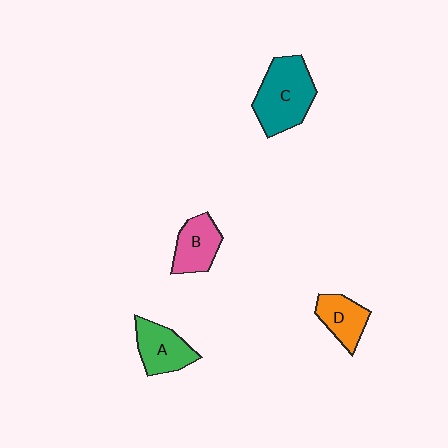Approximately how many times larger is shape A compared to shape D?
Approximately 1.2 times.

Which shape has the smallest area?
Shape D (orange).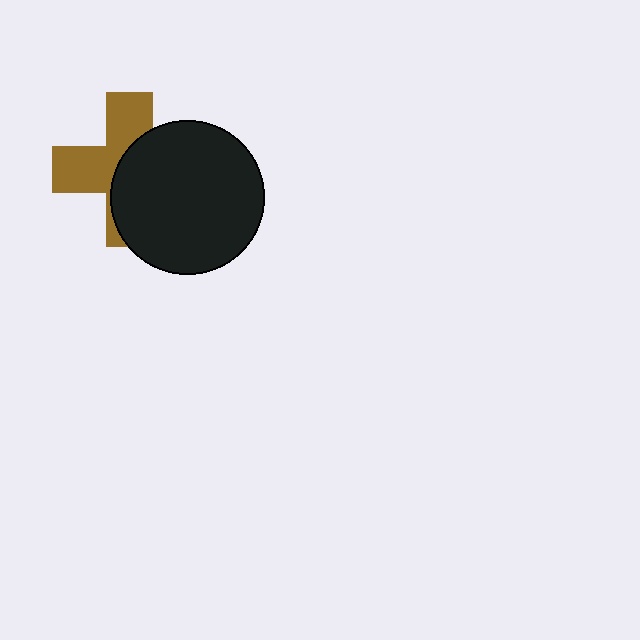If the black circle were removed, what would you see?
You would see the complete brown cross.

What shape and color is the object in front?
The object in front is a black circle.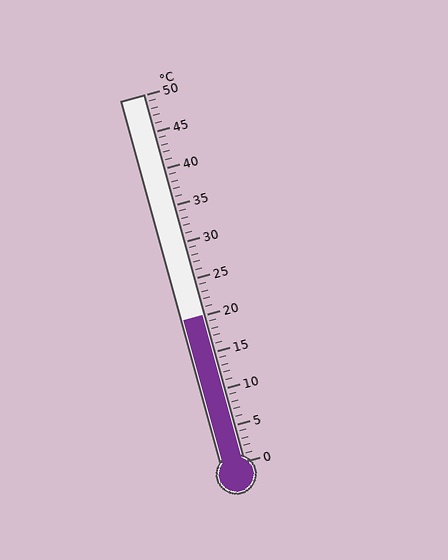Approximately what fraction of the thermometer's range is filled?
The thermometer is filled to approximately 40% of its range.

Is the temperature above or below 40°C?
The temperature is below 40°C.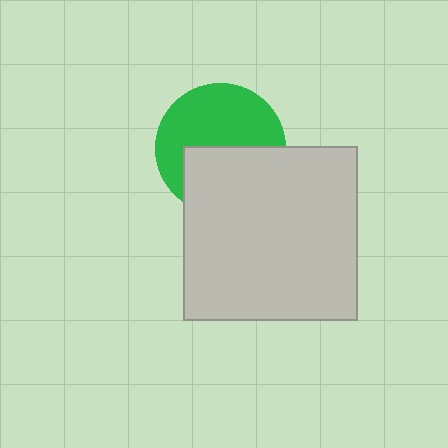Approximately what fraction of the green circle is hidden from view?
Roughly 44% of the green circle is hidden behind the light gray square.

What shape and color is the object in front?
The object in front is a light gray square.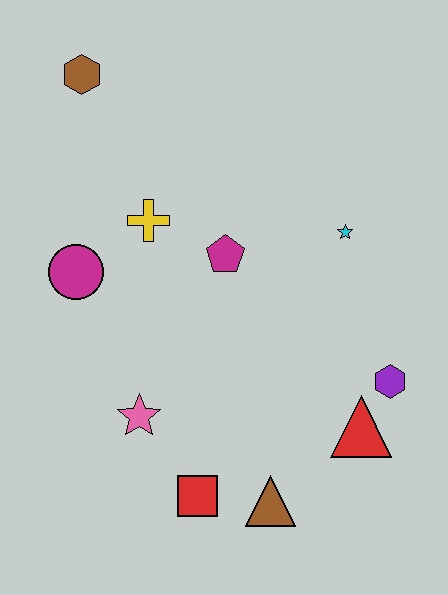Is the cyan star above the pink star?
Yes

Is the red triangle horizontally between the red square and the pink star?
No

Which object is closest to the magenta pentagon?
The yellow cross is closest to the magenta pentagon.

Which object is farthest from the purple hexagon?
The brown hexagon is farthest from the purple hexagon.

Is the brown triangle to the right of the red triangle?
No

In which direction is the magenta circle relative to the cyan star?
The magenta circle is to the left of the cyan star.